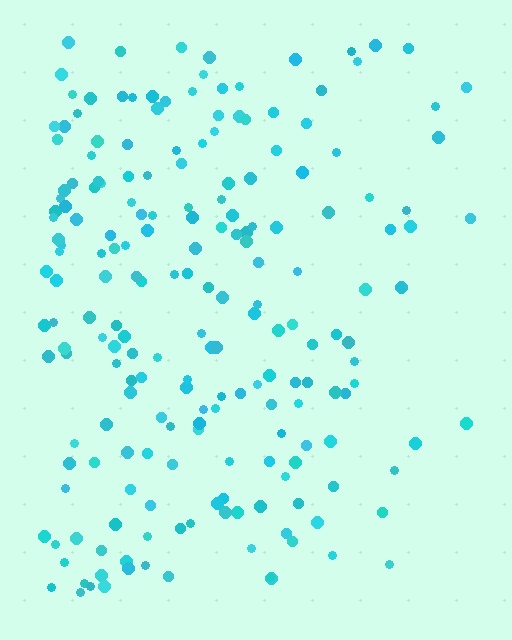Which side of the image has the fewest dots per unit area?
The right.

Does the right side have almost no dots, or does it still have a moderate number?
Still a moderate number, just noticeably fewer than the left.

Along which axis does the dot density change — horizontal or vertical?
Horizontal.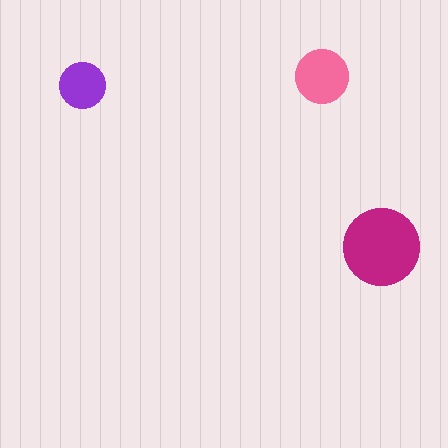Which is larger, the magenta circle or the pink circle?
The magenta one.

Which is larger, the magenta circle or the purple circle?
The magenta one.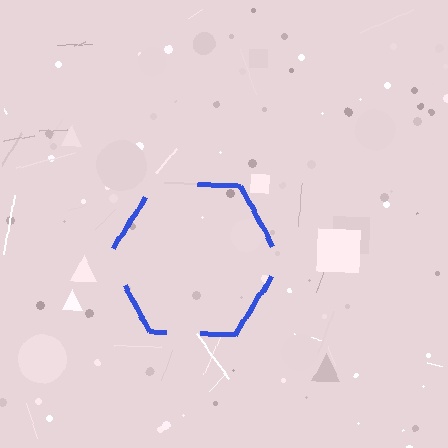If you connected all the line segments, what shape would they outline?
They would outline a hexagon.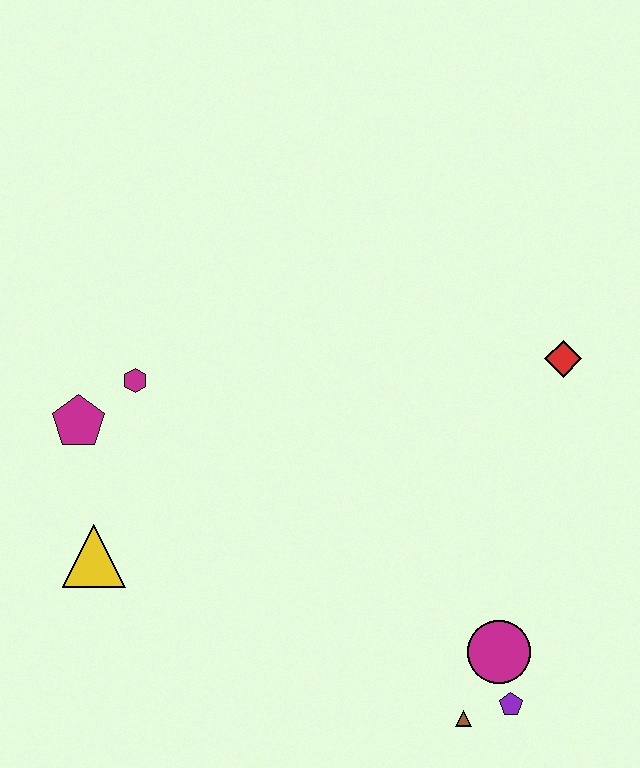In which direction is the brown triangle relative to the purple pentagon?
The brown triangle is to the left of the purple pentagon.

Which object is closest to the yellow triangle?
The magenta pentagon is closest to the yellow triangle.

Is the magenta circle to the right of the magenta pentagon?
Yes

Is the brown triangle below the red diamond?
Yes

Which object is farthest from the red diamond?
The yellow triangle is farthest from the red diamond.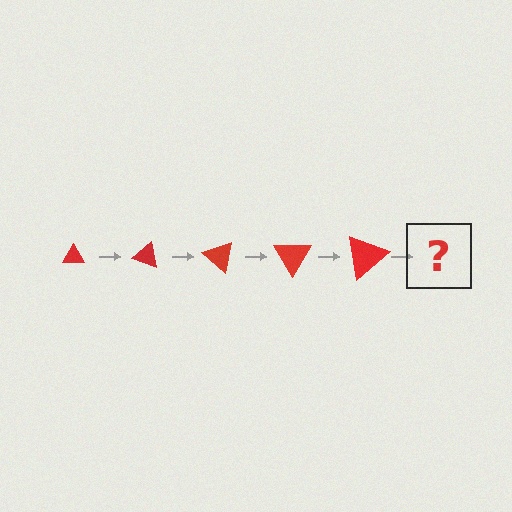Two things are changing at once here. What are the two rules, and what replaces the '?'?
The two rules are that the triangle grows larger each step and it rotates 20 degrees each step. The '?' should be a triangle, larger than the previous one and rotated 100 degrees from the start.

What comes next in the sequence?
The next element should be a triangle, larger than the previous one and rotated 100 degrees from the start.